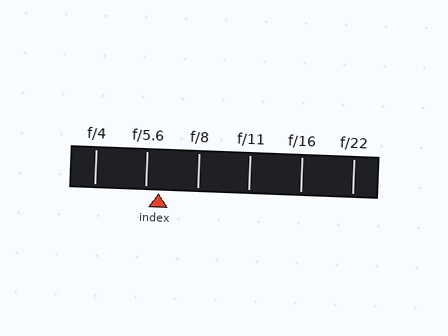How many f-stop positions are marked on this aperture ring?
There are 6 f-stop positions marked.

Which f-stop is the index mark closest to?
The index mark is closest to f/5.6.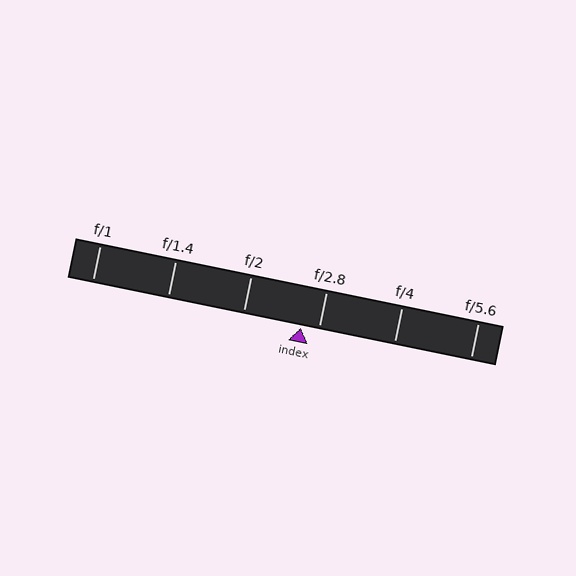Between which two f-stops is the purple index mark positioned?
The index mark is between f/2 and f/2.8.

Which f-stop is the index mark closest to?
The index mark is closest to f/2.8.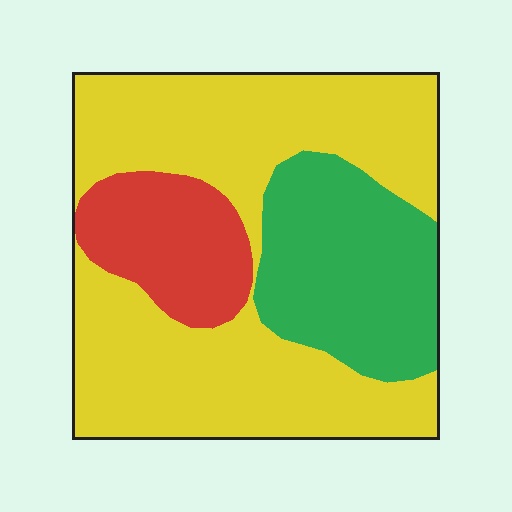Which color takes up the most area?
Yellow, at roughly 60%.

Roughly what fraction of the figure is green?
Green takes up about one quarter (1/4) of the figure.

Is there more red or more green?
Green.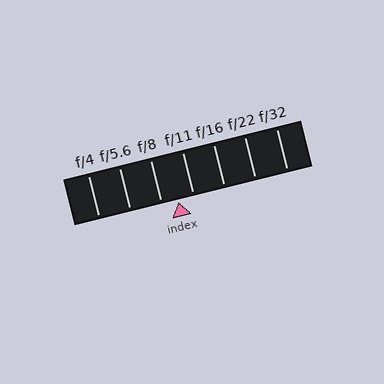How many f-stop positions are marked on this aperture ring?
There are 7 f-stop positions marked.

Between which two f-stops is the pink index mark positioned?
The index mark is between f/8 and f/11.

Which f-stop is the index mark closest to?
The index mark is closest to f/11.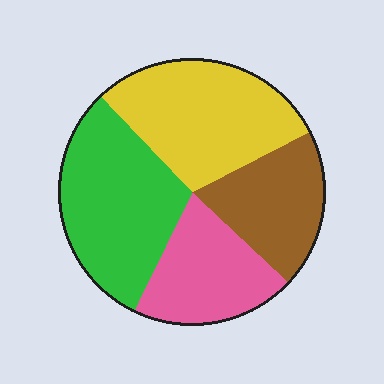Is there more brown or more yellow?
Yellow.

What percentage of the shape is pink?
Pink takes up between a sixth and a third of the shape.